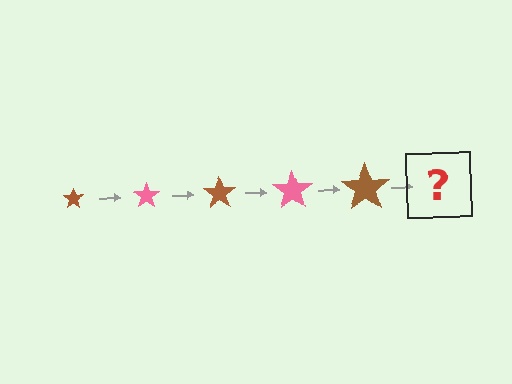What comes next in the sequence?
The next element should be a pink star, larger than the previous one.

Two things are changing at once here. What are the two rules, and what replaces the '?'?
The two rules are that the star grows larger each step and the color cycles through brown and pink. The '?' should be a pink star, larger than the previous one.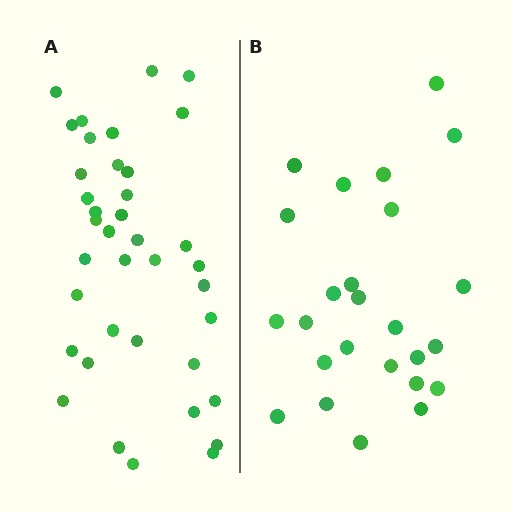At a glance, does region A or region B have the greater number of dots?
Region A (the left region) has more dots.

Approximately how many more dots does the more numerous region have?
Region A has approximately 15 more dots than region B.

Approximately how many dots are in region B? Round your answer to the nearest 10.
About 20 dots. (The exact count is 25, which rounds to 20.)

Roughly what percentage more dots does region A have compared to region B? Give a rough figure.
About 50% more.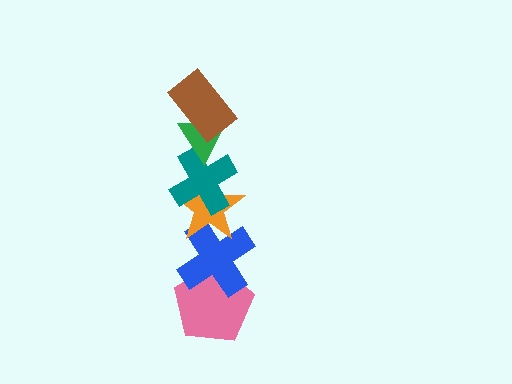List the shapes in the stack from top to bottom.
From top to bottom: the brown rectangle, the green triangle, the teal cross, the orange star, the blue cross, the pink pentagon.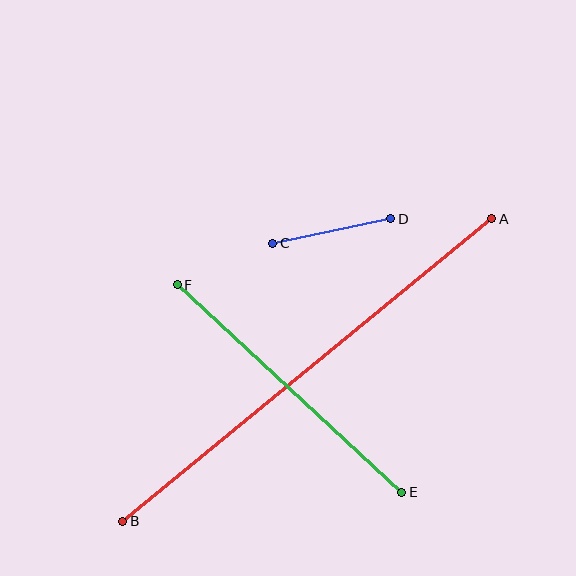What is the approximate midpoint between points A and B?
The midpoint is at approximately (307, 370) pixels.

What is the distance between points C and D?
The distance is approximately 121 pixels.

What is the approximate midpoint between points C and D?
The midpoint is at approximately (332, 231) pixels.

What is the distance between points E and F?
The distance is approximately 306 pixels.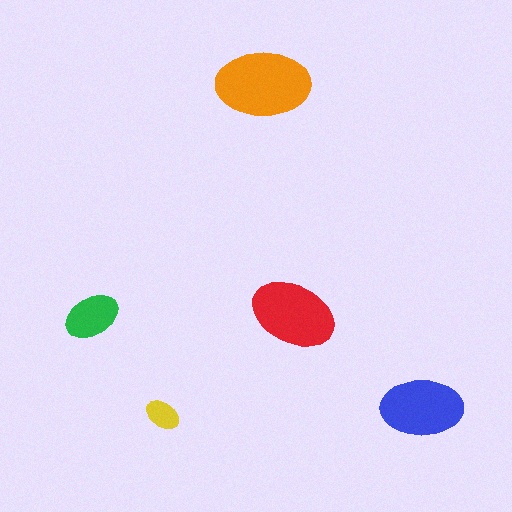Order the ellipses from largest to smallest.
the orange one, the red one, the blue one, the green one, the yellow one.